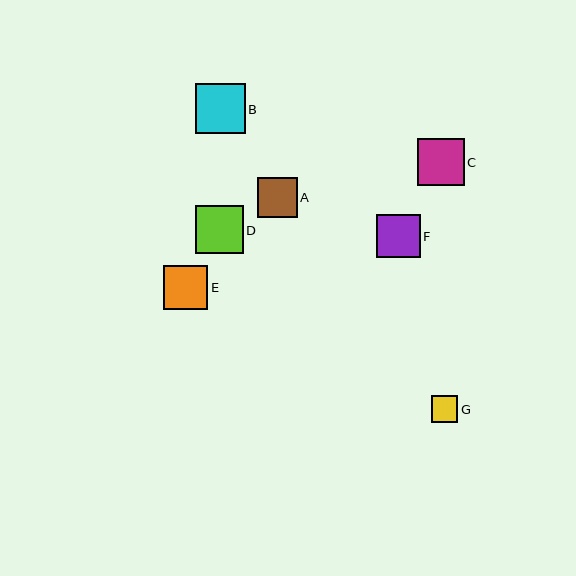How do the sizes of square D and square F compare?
Square D and square F are approximately the same size.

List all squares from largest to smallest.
From largest to smallest: B, D, C, E, F, A, G.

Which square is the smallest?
Square G is the smallest with a size of approximately 26 pixels.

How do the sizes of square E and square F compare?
Square E and square F are approximately the same size.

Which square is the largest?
Square B is the largest with a size of approximately 50 pixels.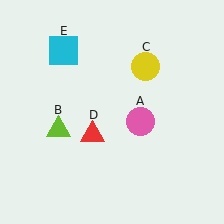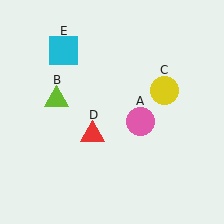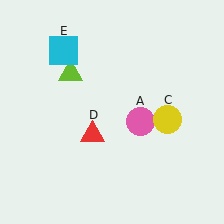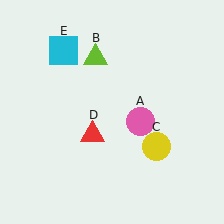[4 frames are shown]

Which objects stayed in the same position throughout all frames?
Pink circle (object A) and red triangle (object D) and cyan square (object E) remained stationary.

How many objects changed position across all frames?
2 objects changed position: lime triangle (object B), yellow circle (object C).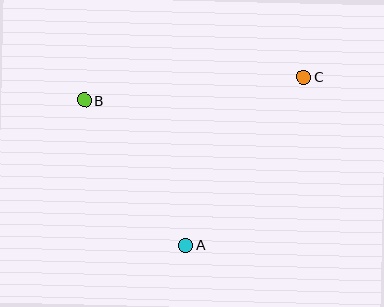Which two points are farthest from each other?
Points B and C are farthest from each other.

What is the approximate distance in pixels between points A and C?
The distance between A and C is approximately 206 pixels.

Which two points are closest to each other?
Points A and B are closest to each other.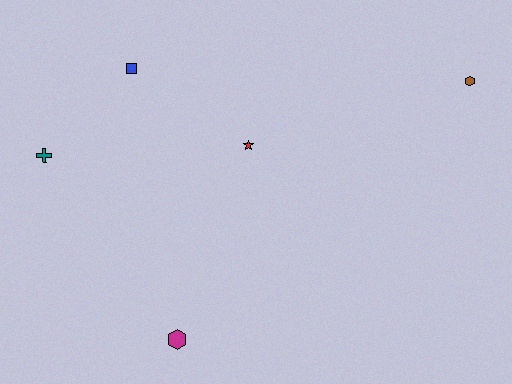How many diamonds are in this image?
There are no diamonds.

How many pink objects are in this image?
There are no pink objects.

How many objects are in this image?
There are 5 objects.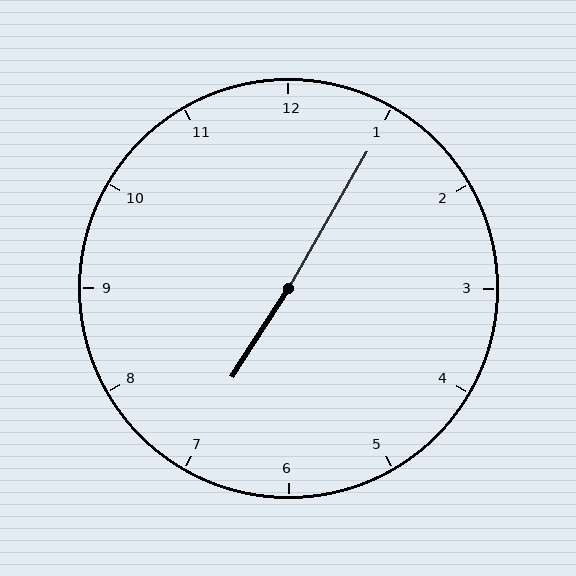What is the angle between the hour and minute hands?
Approximately 178 degrees.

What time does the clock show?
7:05.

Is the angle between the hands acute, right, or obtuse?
It is obtuse.